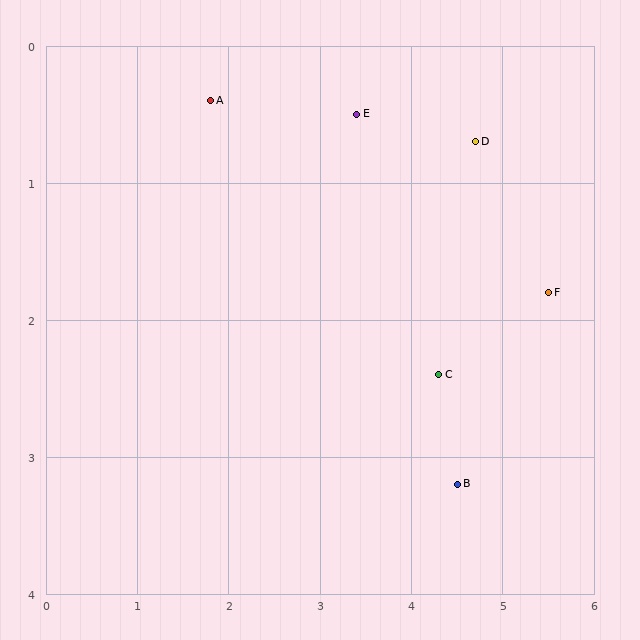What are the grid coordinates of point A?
Point A is at approximately (1.8, 0.4).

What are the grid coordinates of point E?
Point E is at approximately (3.4, 0.5).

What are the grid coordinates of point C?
Point C is at approximately (4.3, 2.4).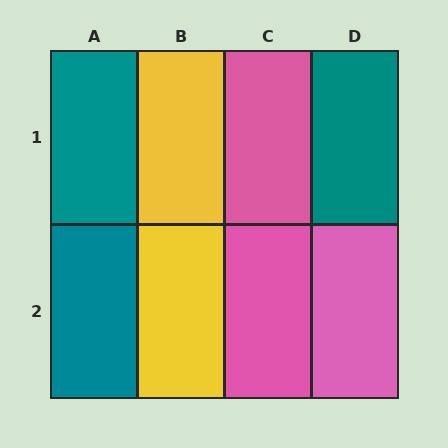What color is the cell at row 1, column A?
Teal.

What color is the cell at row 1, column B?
Yellow.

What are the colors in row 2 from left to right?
Teal, yellow, pink, pink.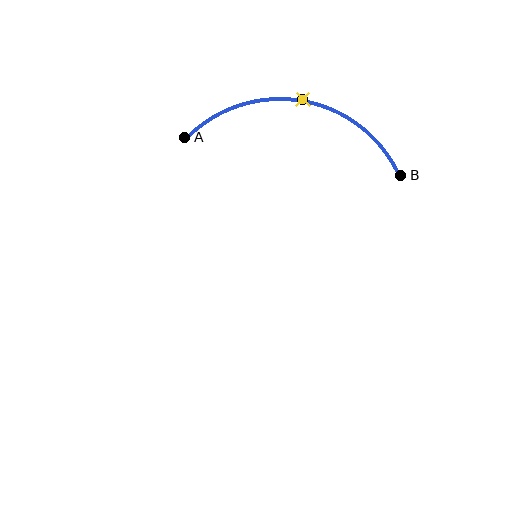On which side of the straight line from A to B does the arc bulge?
The arc bulges above the straight line connecting A and B.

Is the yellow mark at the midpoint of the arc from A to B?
Yes. The yellow mark lies on the arc at equal arc-length from both A and B — it is the arc midpoint.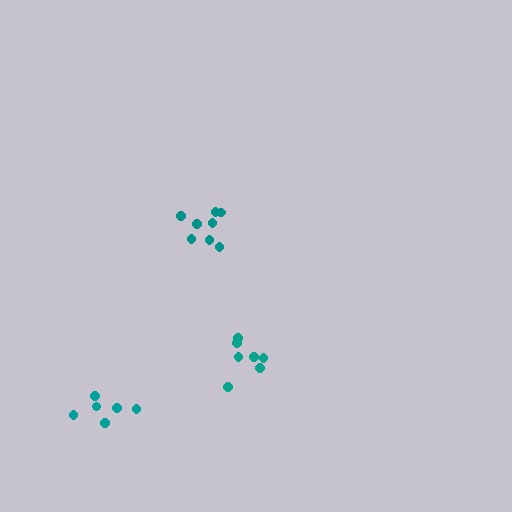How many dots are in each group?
Group 1: 7 dots, Group 2: 8 dots, Group 3: 6 dots (21 total).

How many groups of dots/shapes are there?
There are 3 groups.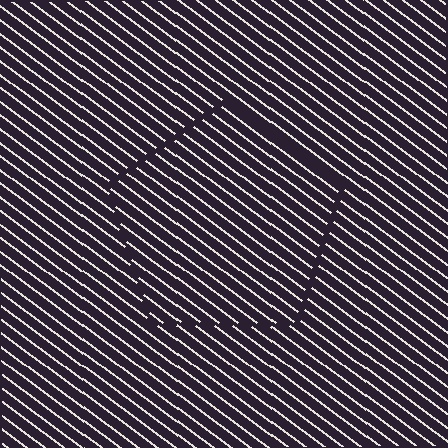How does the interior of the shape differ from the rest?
The interior of the shape contains the same grating, shifted by half a period — the contour is defined by the phase discontinuity where line-ends from the inner and outer gratings abut.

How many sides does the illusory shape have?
5 sides — the line-ends trace a pentagon.